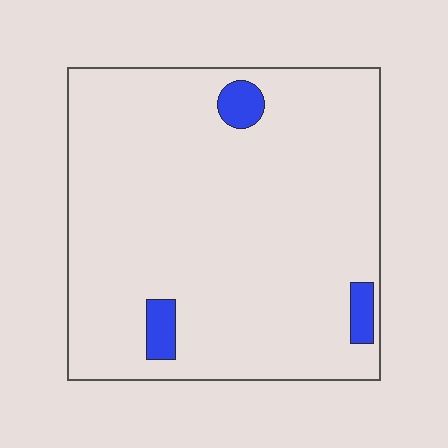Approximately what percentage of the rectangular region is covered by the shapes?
Approximately 5%.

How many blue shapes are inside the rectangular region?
3.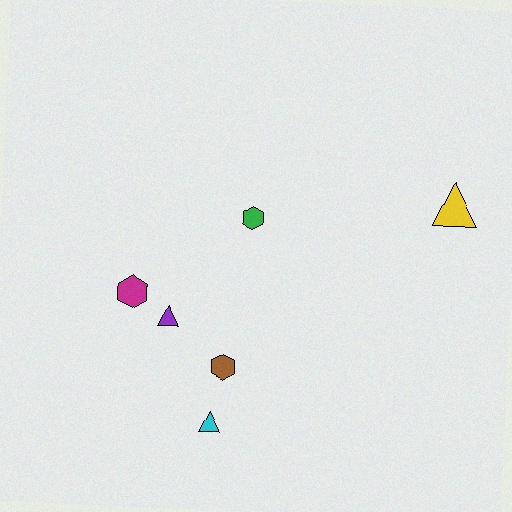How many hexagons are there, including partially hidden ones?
There are 3 hexagons.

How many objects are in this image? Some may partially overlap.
There are 6 objects.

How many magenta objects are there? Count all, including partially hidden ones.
There is 1 magenta object.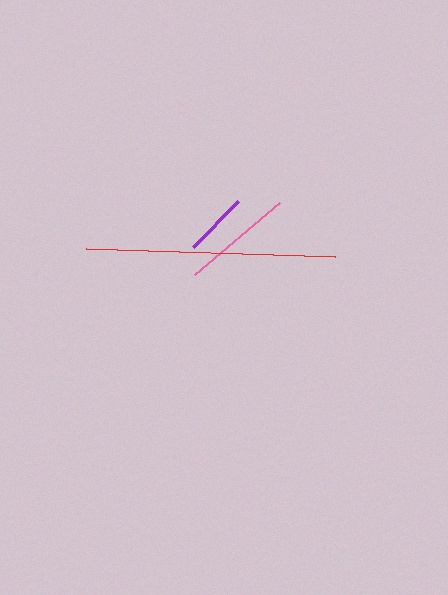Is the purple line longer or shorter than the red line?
The red line is longer than the purple line.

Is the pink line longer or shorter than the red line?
The red line is longer than the pink line.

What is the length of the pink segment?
The pink segment is approximately 111 pixels long.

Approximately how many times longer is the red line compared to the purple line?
The red line is approximately 3.9 times the length of the purple line.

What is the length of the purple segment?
The purple segment is approximately 64 pixels long.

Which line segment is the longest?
The red line is the longest at approximately 250 pixels.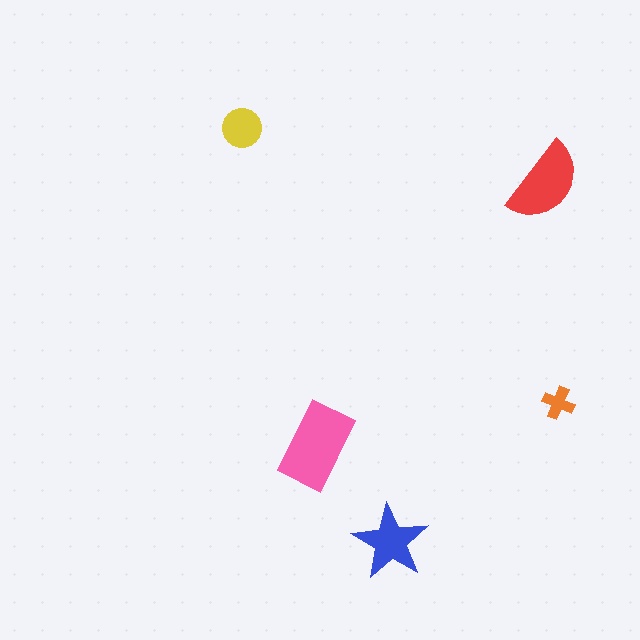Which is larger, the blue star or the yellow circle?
The blue star.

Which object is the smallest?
The orange cross.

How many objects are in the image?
There are 5 objects in the image.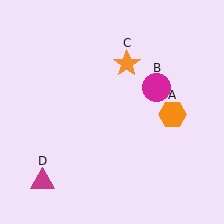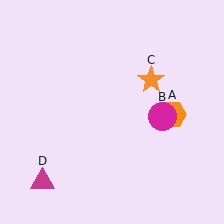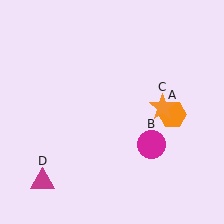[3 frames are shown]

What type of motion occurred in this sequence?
The magenta circle (object B), orange star (object C) rotated clockwise around the center of the scene.